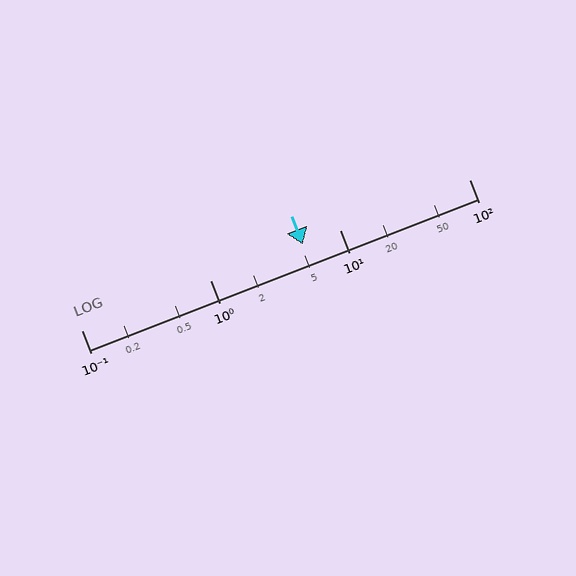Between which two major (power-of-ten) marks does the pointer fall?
The pointer is between 1 and 10.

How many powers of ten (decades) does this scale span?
The scale spans 3 decades, from 0.1 to 100.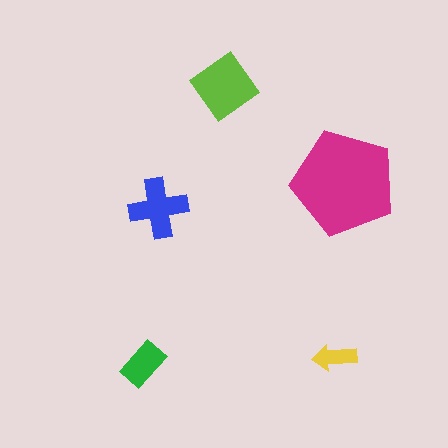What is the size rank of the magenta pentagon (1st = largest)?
1st.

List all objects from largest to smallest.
The magenta pentagon, the lime diamond, the blue cross, the green rectangle, the yellow arrow.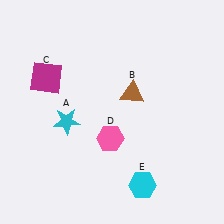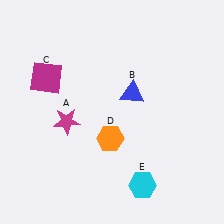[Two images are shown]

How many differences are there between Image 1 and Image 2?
There are 3 differences between the two images.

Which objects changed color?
A changed from cyan to magenta. B changed from brown to blue. D changed from pink to orange.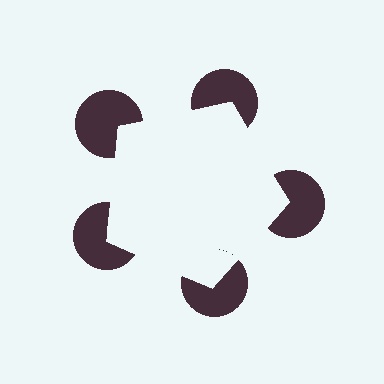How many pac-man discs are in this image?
There are 5 — one at each vertex of the illusory pentagon.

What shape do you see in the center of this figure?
An illusory pentagon — its edges are inferred from the aligned wedge cuts in the pac-man discs, not physically drawn.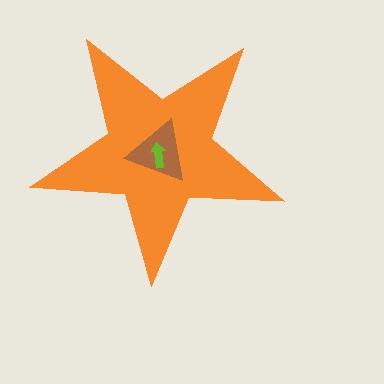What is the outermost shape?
The orange star.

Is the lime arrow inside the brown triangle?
Yes.